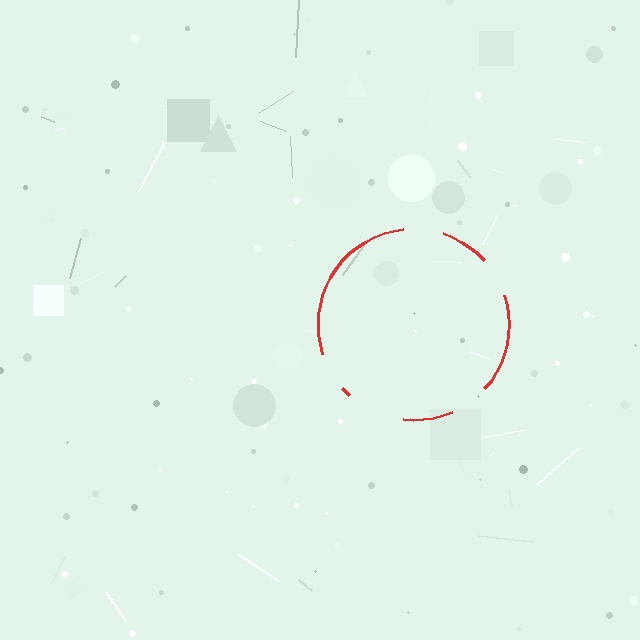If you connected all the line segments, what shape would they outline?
They would outline a circle.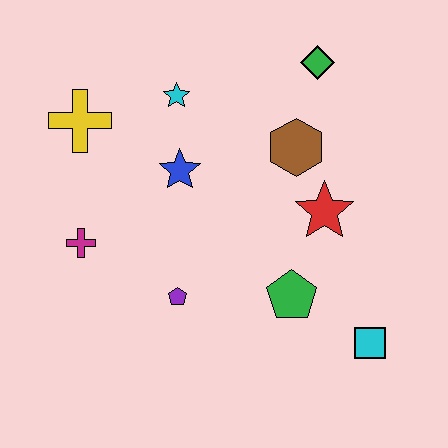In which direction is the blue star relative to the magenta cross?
The blue star is to the right of the magenta cross.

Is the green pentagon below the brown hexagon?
Yes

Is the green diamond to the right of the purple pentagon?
Yes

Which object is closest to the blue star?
The cyan star is closest to the blue star.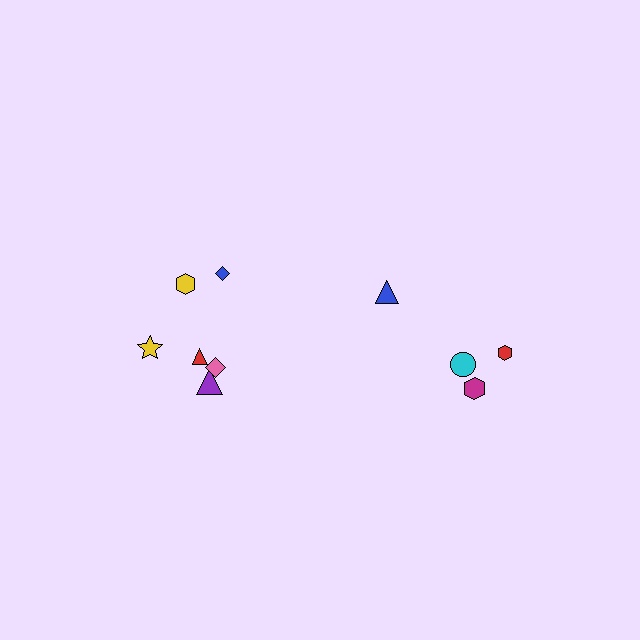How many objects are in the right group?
There are 4 objects.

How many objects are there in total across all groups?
There are 10 objects.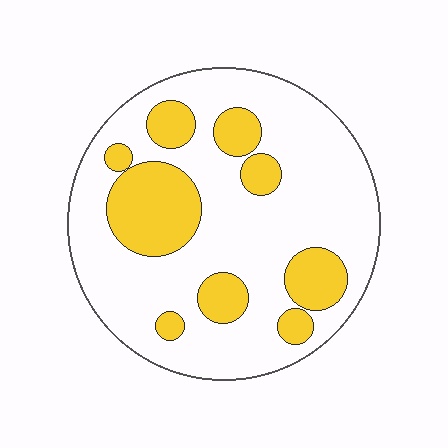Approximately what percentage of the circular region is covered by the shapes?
Approximately 25%.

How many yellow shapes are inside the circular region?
9.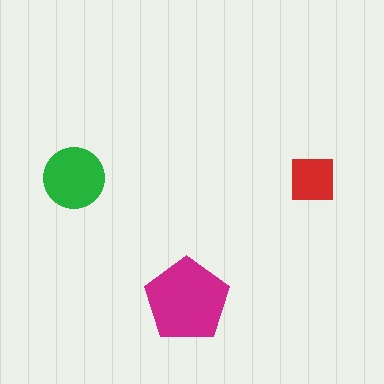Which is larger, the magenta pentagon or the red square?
The magenta pentagon.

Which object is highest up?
The green circle is topmost.